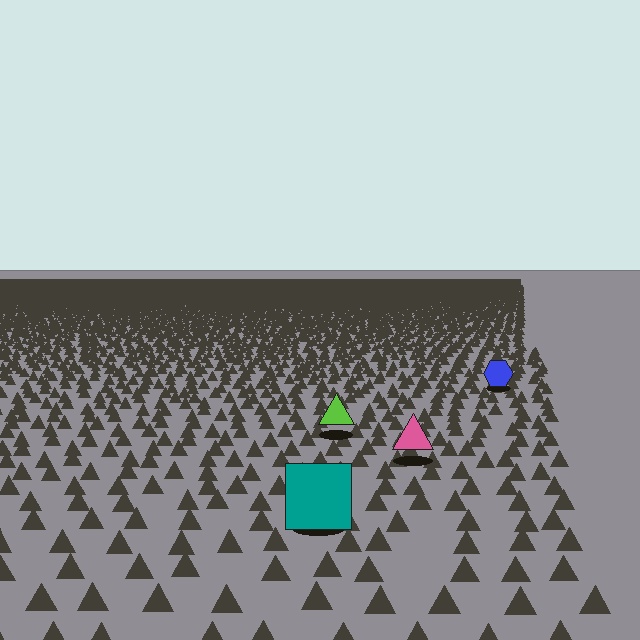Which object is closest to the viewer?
The teal square is closest. The texture marks near it are larger and more spread out.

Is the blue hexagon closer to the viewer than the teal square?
No. The teal square is closer — you can tell from the texture gradient: the ground texture is coarser near it.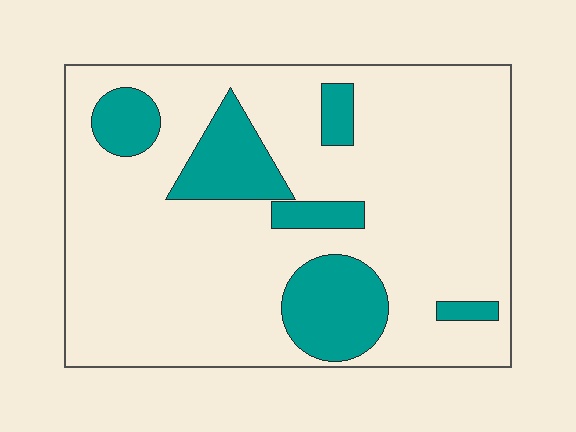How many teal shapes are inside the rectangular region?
6.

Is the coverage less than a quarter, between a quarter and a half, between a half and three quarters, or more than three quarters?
Less than a quarter.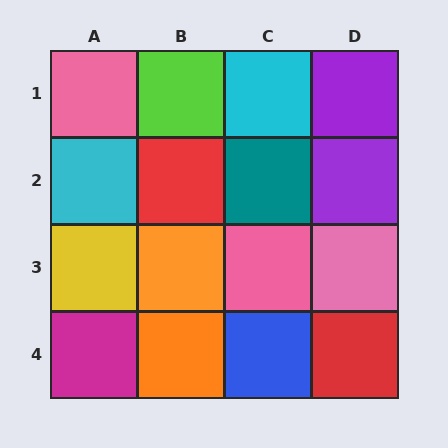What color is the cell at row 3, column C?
Pink.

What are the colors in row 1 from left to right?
Pink, lime, cyan, purple.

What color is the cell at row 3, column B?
Orange.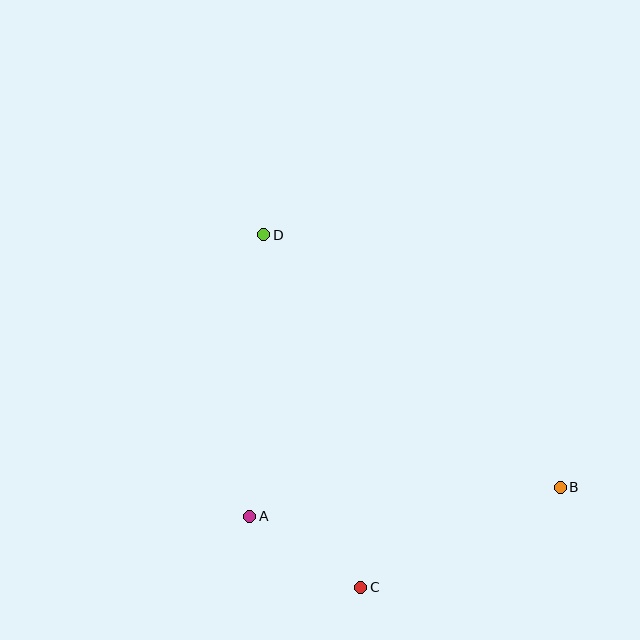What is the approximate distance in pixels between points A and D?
The distance between A and D is approximately 282 pixels.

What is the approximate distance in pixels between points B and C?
The distance between B and C is approximately 223 pixels.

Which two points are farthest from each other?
Points B and D are farthest from each other.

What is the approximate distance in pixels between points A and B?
The distance between A and B is approximately 312 pixels.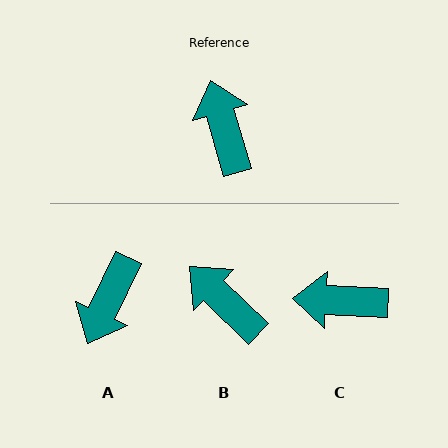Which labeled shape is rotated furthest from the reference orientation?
A, about 138 degrees away.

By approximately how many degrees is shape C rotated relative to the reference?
Approximately 71 degrees counter-clockwise.